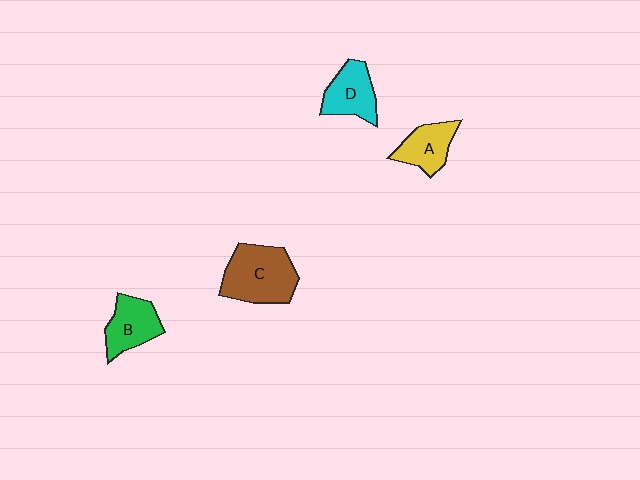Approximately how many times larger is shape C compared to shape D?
Approximately 1.5 times.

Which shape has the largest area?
Shape C (brown).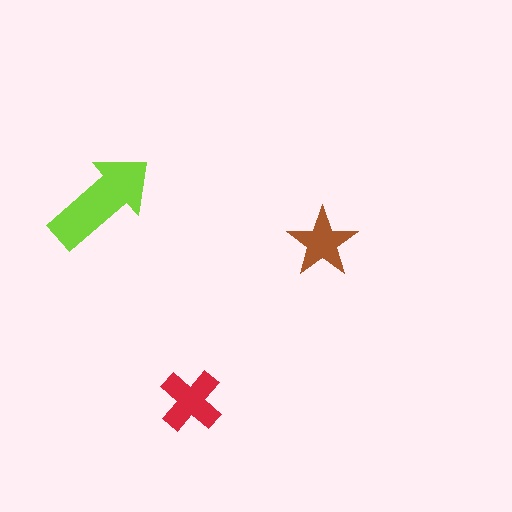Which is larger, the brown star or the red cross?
The red cross.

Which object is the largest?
The lime arrow.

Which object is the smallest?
The brown star.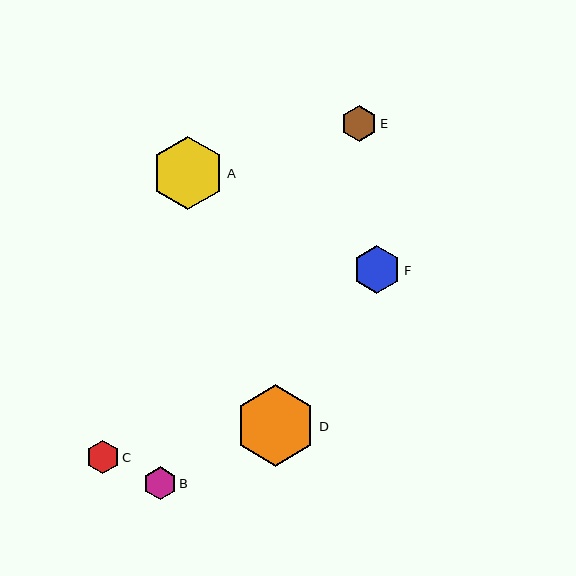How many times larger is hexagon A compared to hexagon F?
Hexagon A is approximately 1.5 times the size of hexagon F.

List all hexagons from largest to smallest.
From largest to smallest: D, A, F, E, C, B.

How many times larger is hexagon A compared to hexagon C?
Hexagon A is approximately 2.2 times the size of hexagon C.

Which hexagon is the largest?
Hexagon D is the largest with a size of approximately 81 pixels.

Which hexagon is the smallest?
Hexagon B is the smallest with a size of approximately 33 pixels.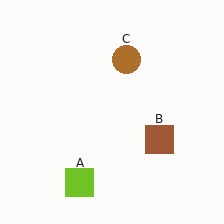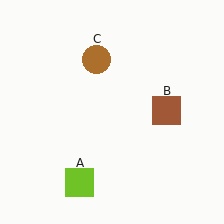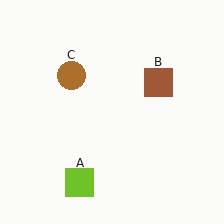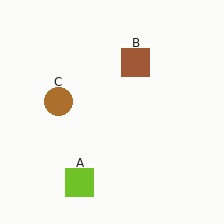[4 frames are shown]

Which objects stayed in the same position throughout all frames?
Lime square (object A) remained stationary.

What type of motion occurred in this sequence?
The brown square (object B), brown circle (object C) rotated counterclockwise around the center of the scene.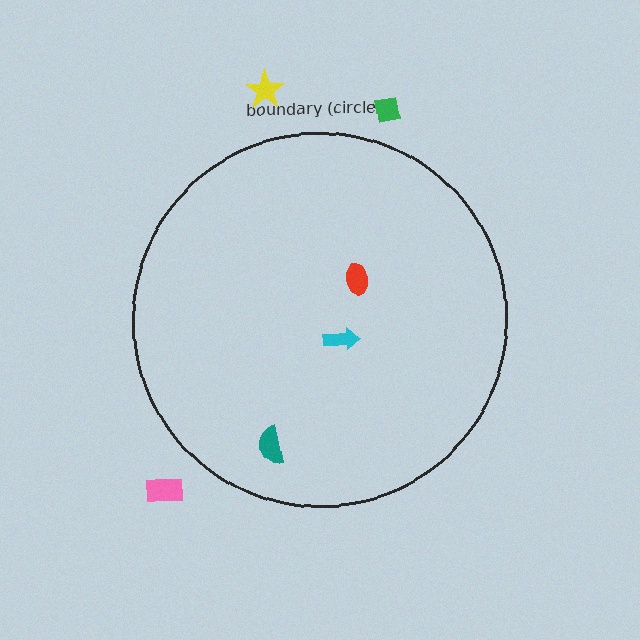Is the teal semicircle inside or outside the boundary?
Inside.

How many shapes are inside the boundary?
3 inside, 3 outside.